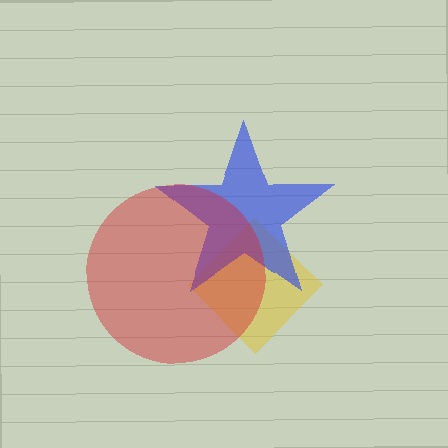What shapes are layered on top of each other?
The layered shapes are: a yellow diamond, a blue star, a red circle.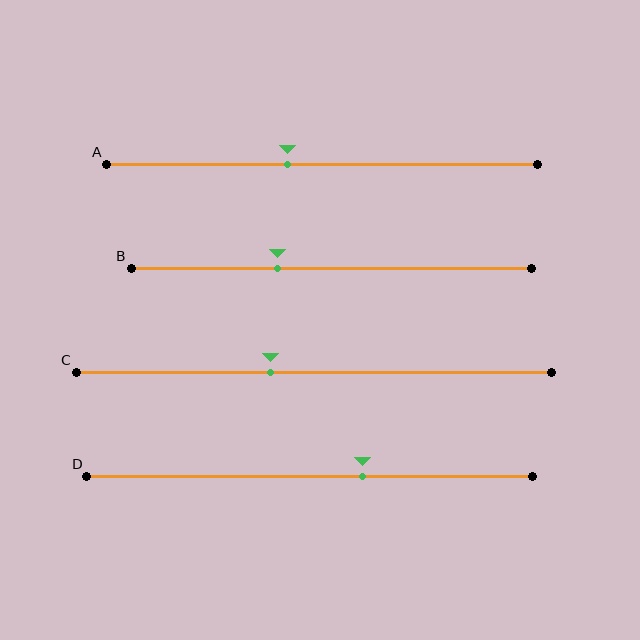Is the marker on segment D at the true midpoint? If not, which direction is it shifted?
No, the marker on segment D is shifted to the right by about 12% of the segment length.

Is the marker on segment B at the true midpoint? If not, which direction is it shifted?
No, the marker on segment B is shifted to the left by about 13% of the segment length.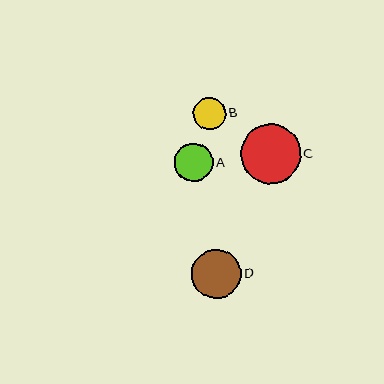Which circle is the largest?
Circle C is the largest with a size of approximately 60 pixels.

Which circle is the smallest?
Circle B is the smallest with a size of approximately 32 pixels.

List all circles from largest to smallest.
From largest to smallest: C, D, A, B.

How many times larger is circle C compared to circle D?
Circle C is approximately 1.2 times the size of circle D.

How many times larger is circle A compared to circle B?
Circle A is approximately 1.2 times the size of circle B.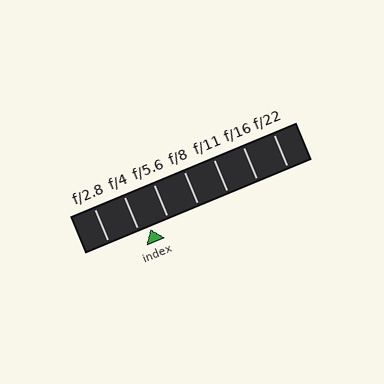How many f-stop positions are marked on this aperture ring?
There are 7 f-stop positions marked.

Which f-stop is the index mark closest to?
The index mark is closest to f/4.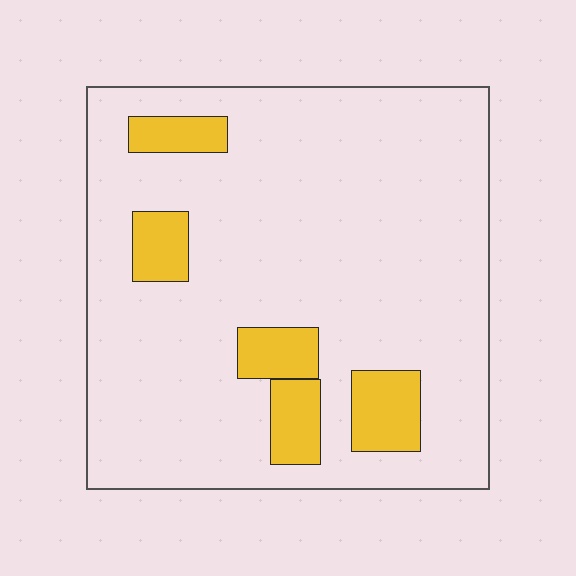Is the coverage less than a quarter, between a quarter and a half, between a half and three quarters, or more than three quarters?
Less than a quarter.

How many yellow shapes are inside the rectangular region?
5.